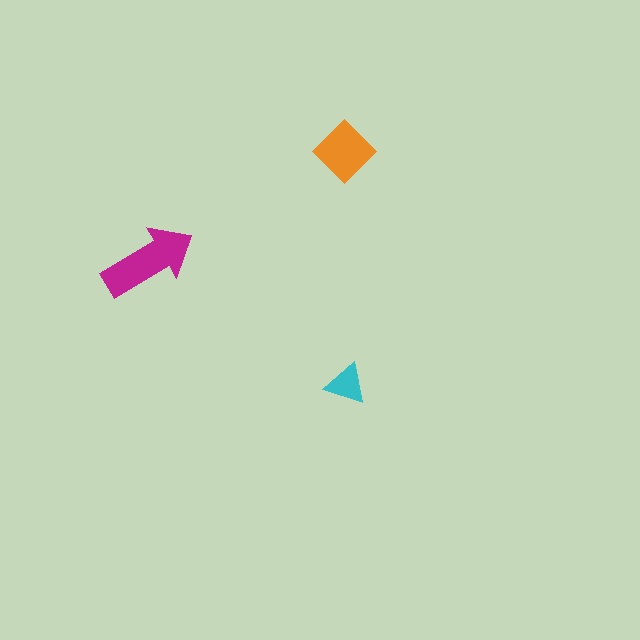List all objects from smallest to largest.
The cyan triangle, the orange diamond, the magenta arrow.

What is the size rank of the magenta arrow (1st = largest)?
1st.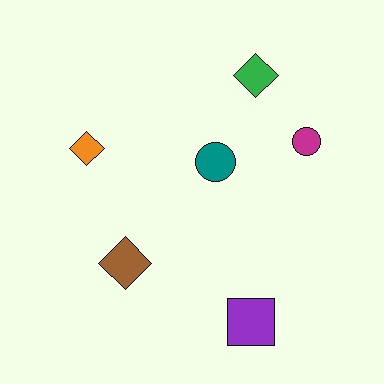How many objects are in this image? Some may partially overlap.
There are 6 objects.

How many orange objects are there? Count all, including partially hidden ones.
There is 1 orange object.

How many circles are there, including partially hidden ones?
There are 2 circles.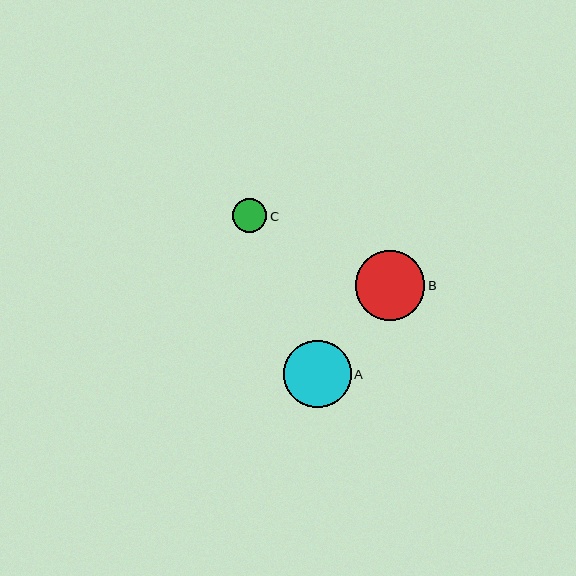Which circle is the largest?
Circle B is the largest with a size of approximately 69 pixels.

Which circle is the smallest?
Circle C is the smallest with a size of approximately 34 pixels.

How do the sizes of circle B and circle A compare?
Circle B and circle A are approximately the same size.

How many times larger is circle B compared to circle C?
Circle B is approximately 2.0 times the size of circle C.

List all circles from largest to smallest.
From largest to smallest: B, A, C.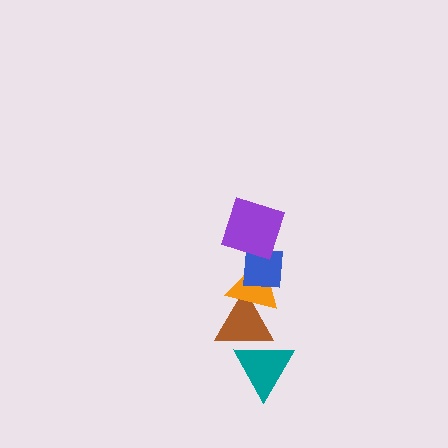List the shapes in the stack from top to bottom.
From top to bottom: the purple square, the blue square, the orange triangle, the brown triangle, the teal triangle.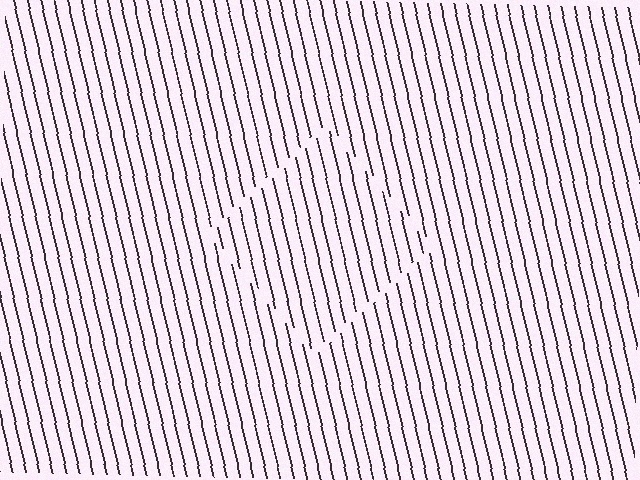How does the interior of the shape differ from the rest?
The interior of the shape contains the same grating, shifted by half a period — the contour is defined by the phase discontinuity where line-ends from the inner and outer gratings abut.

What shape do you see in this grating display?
An illusory square. The interior of the shape contains the same grating, shifted by half a period — the contour is defined by the phase discontinuity where line-ends from the inner and outer gratings abut.